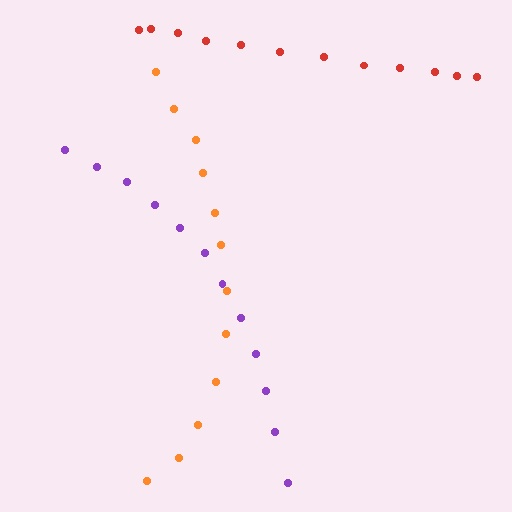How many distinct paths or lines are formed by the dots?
There are 3 distinct paths.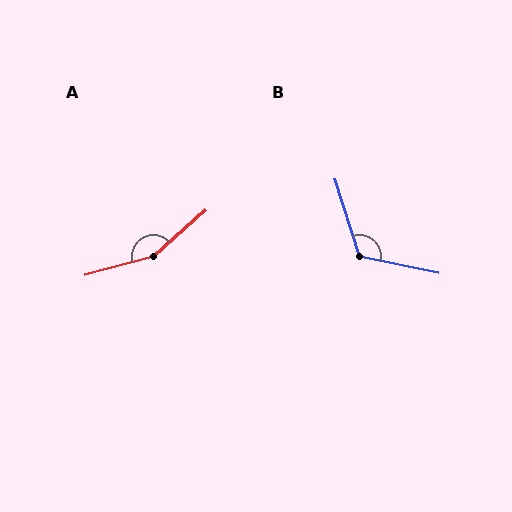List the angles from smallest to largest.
B (119°), A (154°).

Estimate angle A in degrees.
Approximately 154 degrees.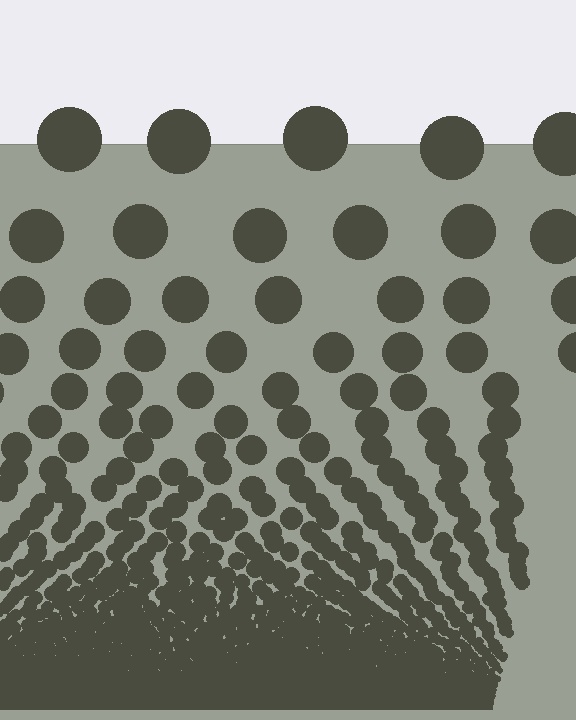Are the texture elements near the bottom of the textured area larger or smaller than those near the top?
Smaller. The gradient is inverted — elements near the bottom are smaller and denser.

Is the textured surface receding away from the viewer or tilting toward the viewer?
The surface appears to tilt toward the viewer. Texture elements get larger and sparser toward the top.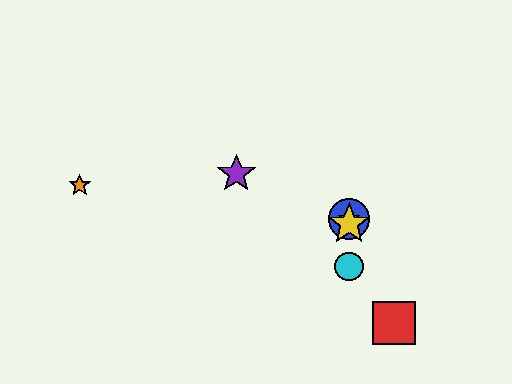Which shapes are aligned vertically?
The blue circle, the green star, the yellow star, the cyan circle are aligned vertically.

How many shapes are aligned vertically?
4 shapes (the blue circle, the green star, the yellow star, the cyan circle) are aligned vertically.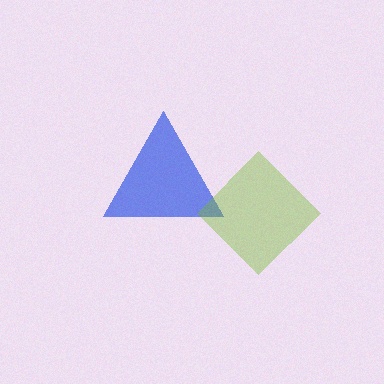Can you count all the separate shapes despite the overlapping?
Yes, there are 2 separate shapes.